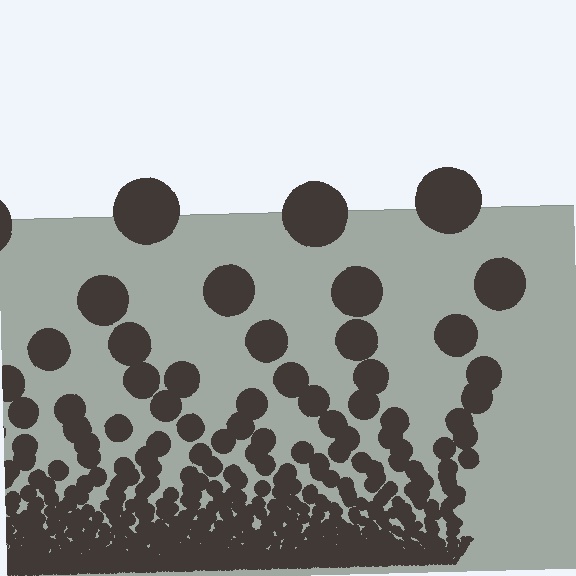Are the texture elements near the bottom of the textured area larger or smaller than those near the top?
Smaller. The gradient is inverted — elements near the bottom are smaller and denser.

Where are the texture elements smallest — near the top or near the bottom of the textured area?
Near the bottom.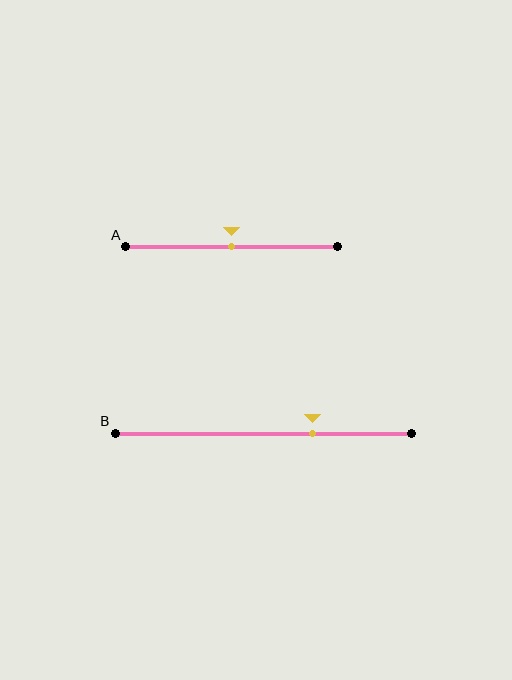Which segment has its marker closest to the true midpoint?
Segment A has its marker closest to the true midpoint.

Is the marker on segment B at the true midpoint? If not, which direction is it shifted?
No, the marker on segment B is shifted to the right by about 16% of the segment length.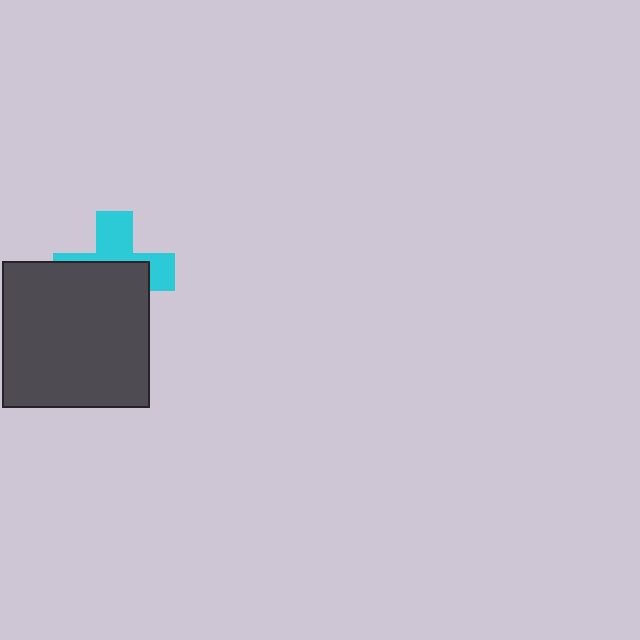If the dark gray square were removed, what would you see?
You would see the complete cyan cross.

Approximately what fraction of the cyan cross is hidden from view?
Roughly 57% of the cyan cross is hidden behind the dark gray square.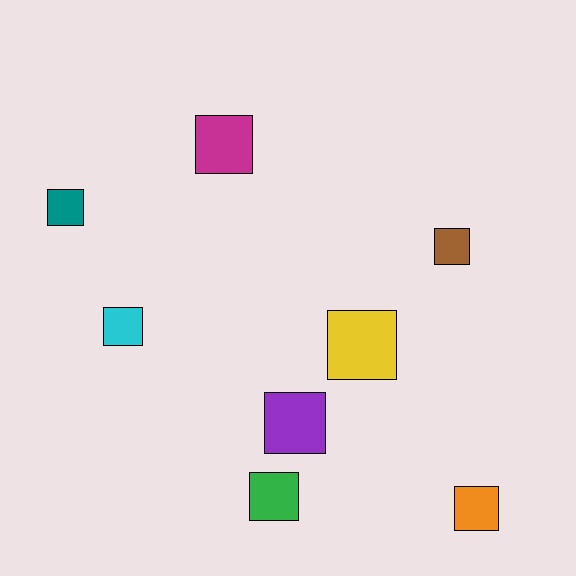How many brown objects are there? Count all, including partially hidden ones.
There is 1 brown object.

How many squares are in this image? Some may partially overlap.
There are 8 squares.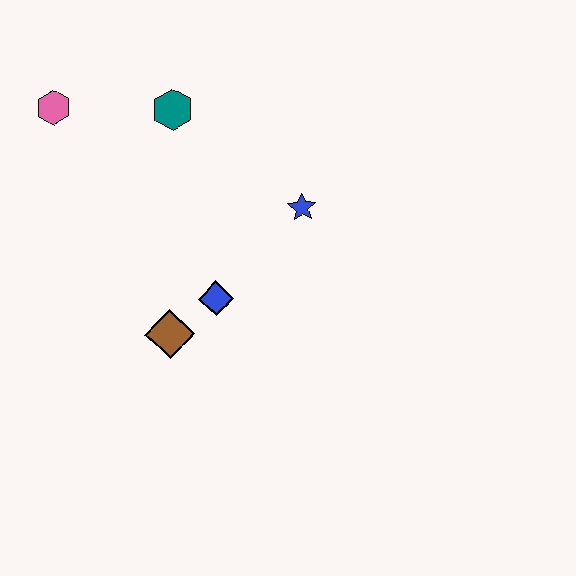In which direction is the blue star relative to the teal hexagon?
The blue star is to the right of the teal hexagon.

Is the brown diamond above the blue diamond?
No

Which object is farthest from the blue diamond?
The pink hexagon is farthest from the blue diamond.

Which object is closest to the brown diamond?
The blue diamond is closest to the brown diamond.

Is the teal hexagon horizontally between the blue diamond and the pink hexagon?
Yes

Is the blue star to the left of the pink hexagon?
No